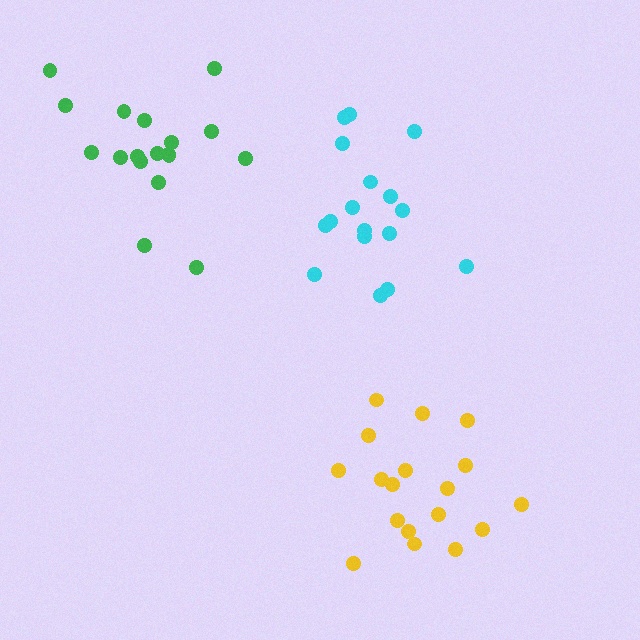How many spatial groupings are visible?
There are 3 spatial groupings.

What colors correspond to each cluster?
The clusters are colored: cyan, green, yellow.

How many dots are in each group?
Group 1: 17 dots, Group 2: 18 dots, Group 3: 18 dots (53 total).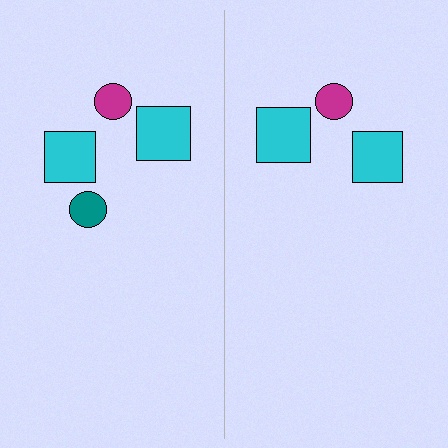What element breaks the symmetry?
A teal circle is missing from the right side.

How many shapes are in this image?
There are 7 shapes in this image.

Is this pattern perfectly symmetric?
No, the pattern is not perfectly symmetric. A teal circle is missing from the right side.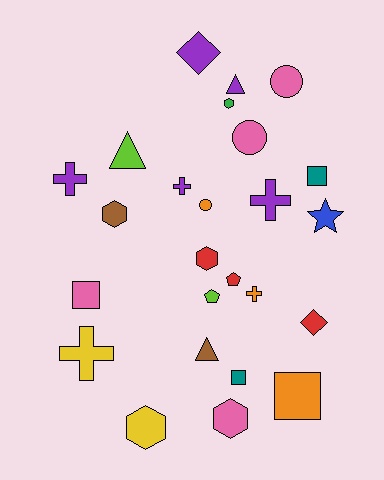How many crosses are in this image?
There are 5 crosses.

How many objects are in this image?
There are 25 objects.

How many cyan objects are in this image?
There are no cyan objects.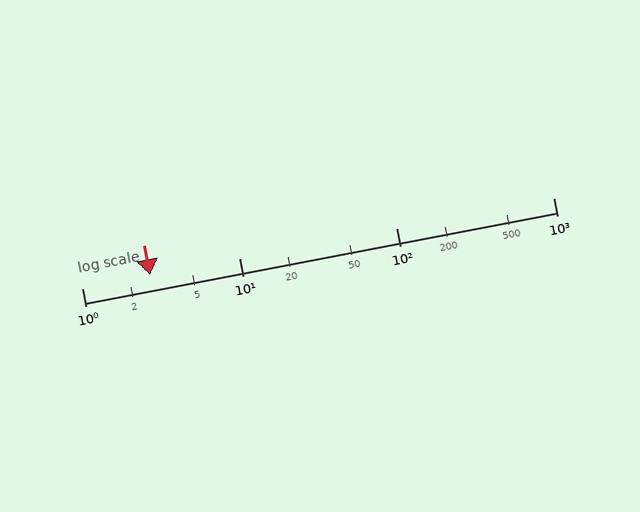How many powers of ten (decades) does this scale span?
The scale spans 3 decades, from 1 to 1000.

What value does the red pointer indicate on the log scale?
The pointer indicates approximately 2.7.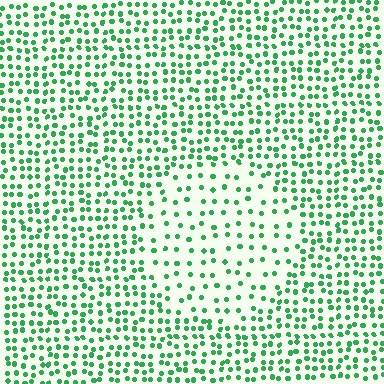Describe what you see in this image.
The image contains small green elements arranged at two different densities. A circle-shaped region is visible where the elements are less densely packed than the surrounding area.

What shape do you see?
I see a circle.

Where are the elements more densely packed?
The elements are more densely packed outside the circle boundary.